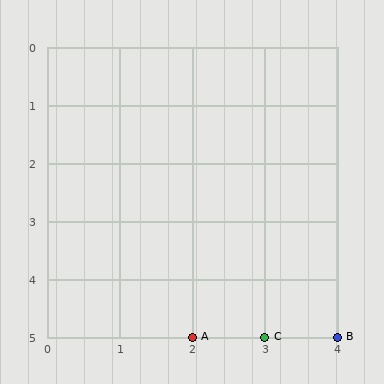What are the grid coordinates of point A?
Point A is at grid coordinates (2, 5).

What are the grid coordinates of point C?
Point C is at grid coordinates (3, 5).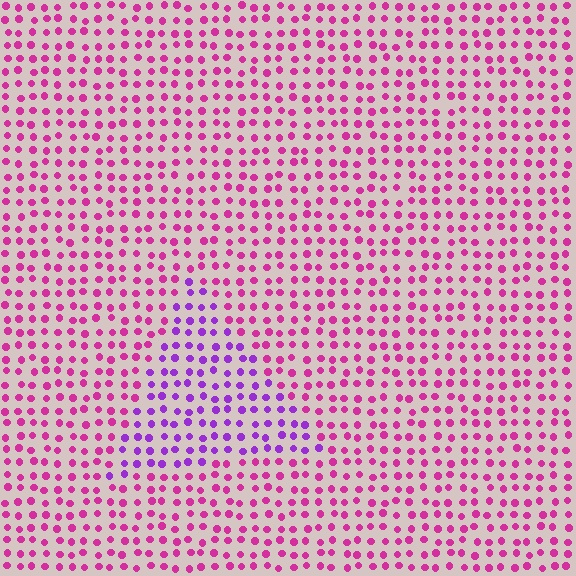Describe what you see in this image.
The image is filled with small magenta elements in a uniform arrangement. A triangle-shaped region is visible where the elements are tinted to a slightly different hue, forming a subtle color boundary.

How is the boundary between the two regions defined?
The boundary is defined purely by a slight shift in hue (about 40 degrees). Spacing, size, and orientation are identical on both sides.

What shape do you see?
I see a triangle.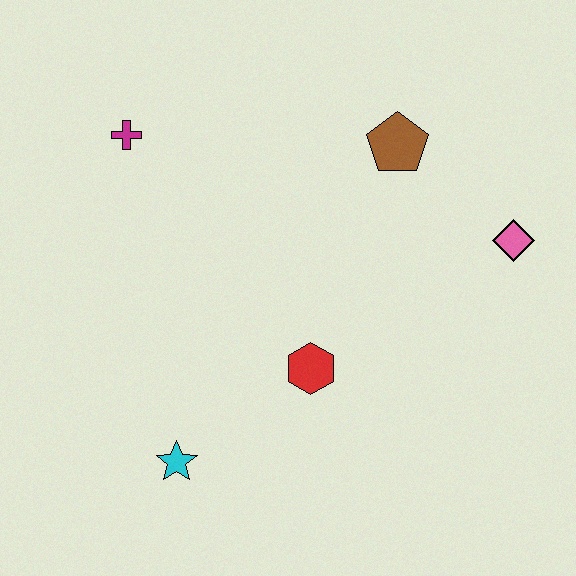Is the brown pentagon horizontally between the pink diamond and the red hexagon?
Yes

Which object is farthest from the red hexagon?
The magenta cross is farthest from the red hexagon.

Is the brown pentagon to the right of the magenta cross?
Yes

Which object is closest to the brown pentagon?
The pink diamond is closest to the brown pentagon.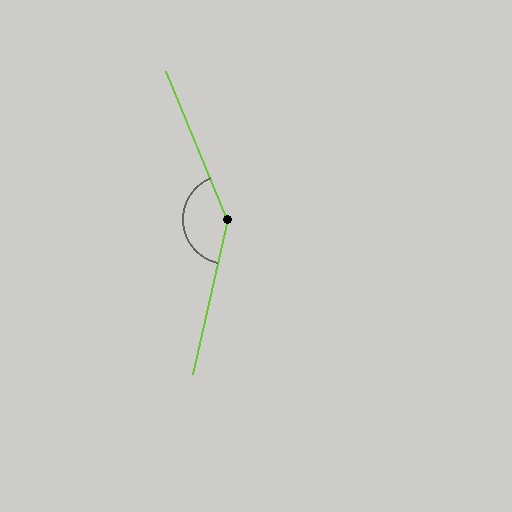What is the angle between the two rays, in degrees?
Approximately 145 degrees.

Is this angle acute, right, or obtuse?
It is obtuse.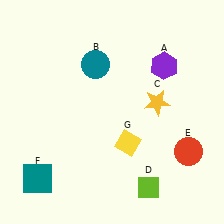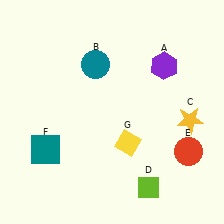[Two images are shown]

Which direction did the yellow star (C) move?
The yellow star (C) moved right.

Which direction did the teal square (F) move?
The teal square (F) moved up.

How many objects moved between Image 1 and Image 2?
2 objects moved between the two images.